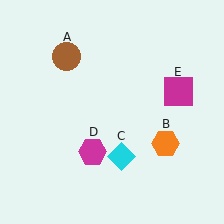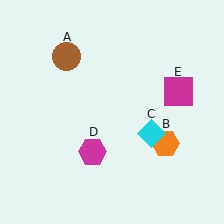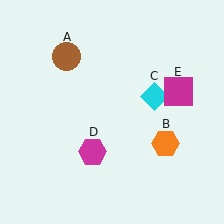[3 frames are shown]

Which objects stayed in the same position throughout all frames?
Brown circle (object A) and orange hexagon (object B) and magenta hexagon (object D) and magenta square (object E) remained stationary.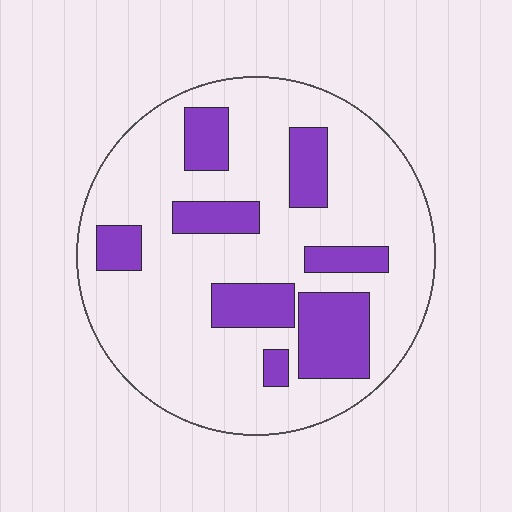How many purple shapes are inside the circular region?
8.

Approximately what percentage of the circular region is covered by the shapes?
Approximately 25%.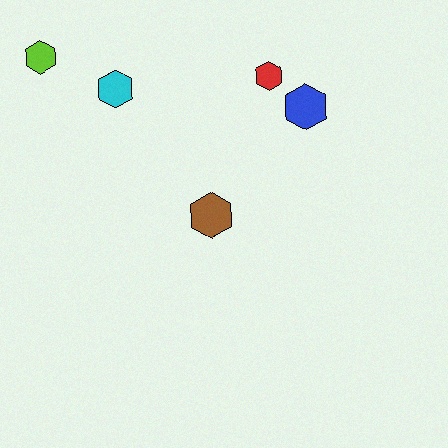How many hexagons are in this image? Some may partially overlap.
There are 5 hexagons.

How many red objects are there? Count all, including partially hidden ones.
There is 1 red object.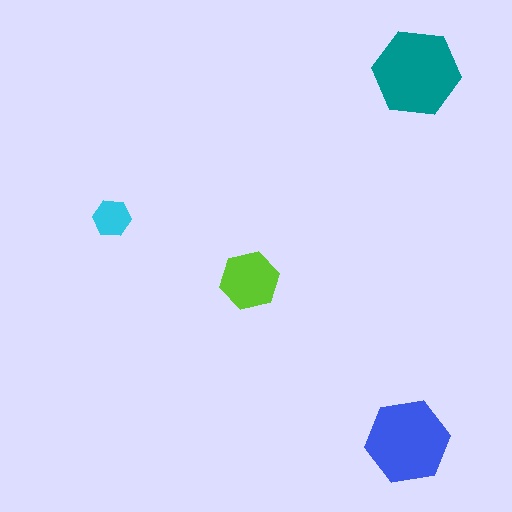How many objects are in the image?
There are 4 objects in the image.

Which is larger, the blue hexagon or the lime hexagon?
The blue one.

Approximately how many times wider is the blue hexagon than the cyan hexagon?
About 2 times wider.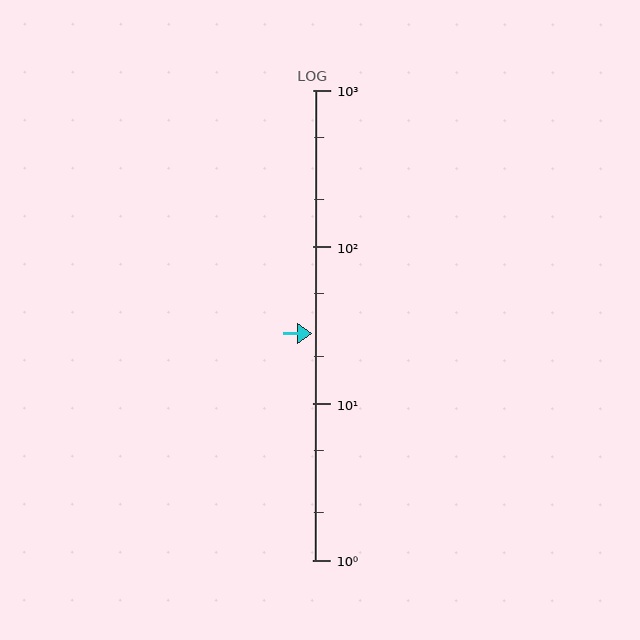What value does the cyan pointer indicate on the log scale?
The pointer indicates approximately 28.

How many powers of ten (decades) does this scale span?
The scale spans 3 decades, from 1 to 1000.